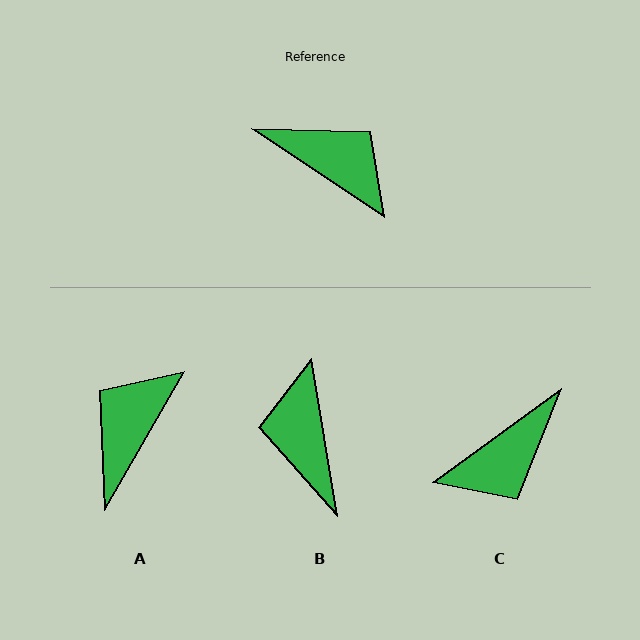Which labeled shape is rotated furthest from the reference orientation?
B, about 133 degrees away.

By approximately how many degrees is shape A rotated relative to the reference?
Approximately 94 degrees counter-clockwise.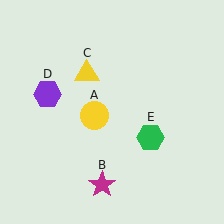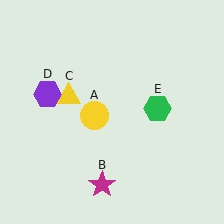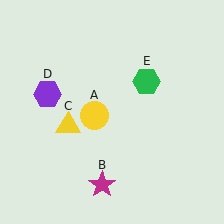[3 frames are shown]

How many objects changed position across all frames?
2 objects changed position: yellow triangle (object C), green hexagon (object E).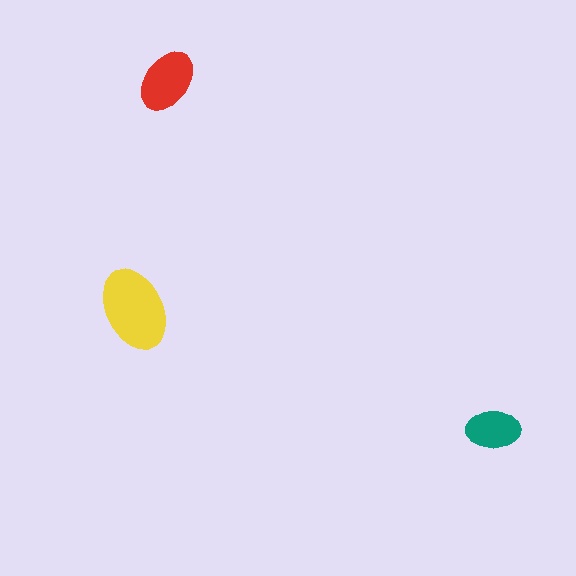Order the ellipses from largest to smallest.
the yellow one, the red one, the teal one.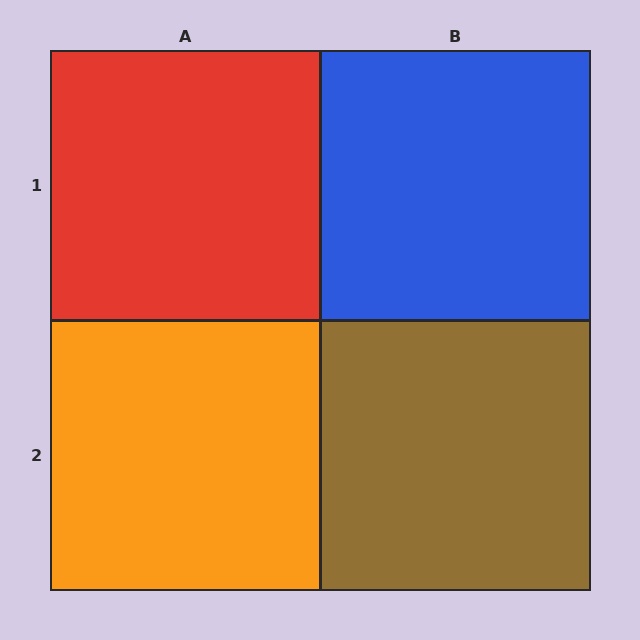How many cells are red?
1 cell is red.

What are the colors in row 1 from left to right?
Red, blue.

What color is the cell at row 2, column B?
Brown.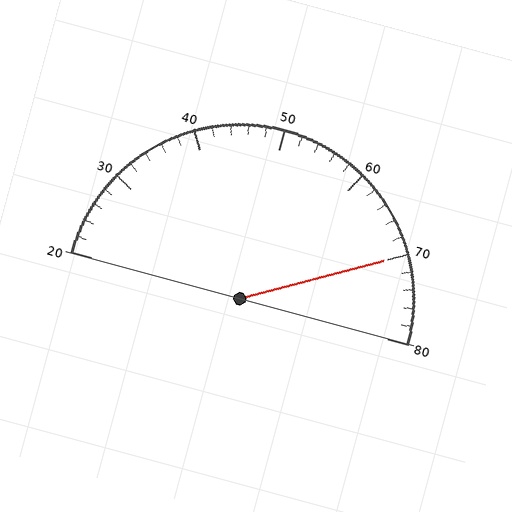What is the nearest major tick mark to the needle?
The nearest major tick mark is 70.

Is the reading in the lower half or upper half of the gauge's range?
The reading is in the upper half of the range (20 to 80).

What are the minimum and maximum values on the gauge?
The gauge ranges from 20 to 80.